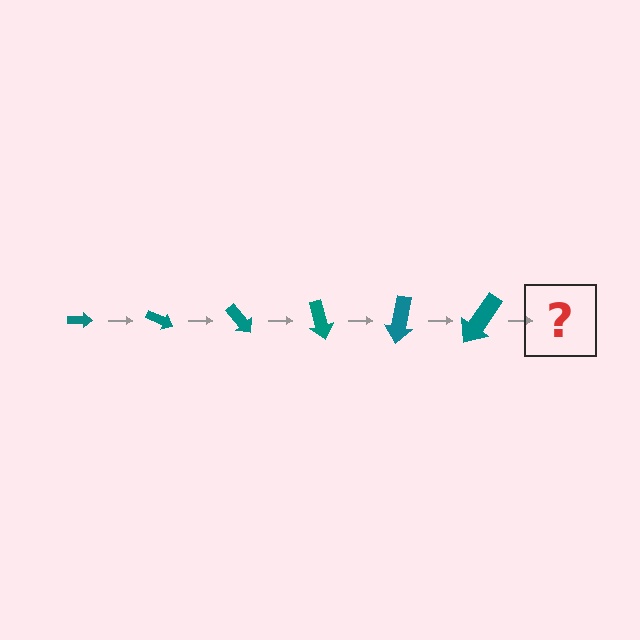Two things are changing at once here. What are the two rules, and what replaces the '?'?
The two rules are that the arrow grows larger each step and it rotates 25 degrees each step. The '?' should be an arrow, larger than the previous one and rotated 150 degrees from the start.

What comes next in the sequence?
The next element should be an arrow, larger than the previous one and rotated 150 degrees from the start.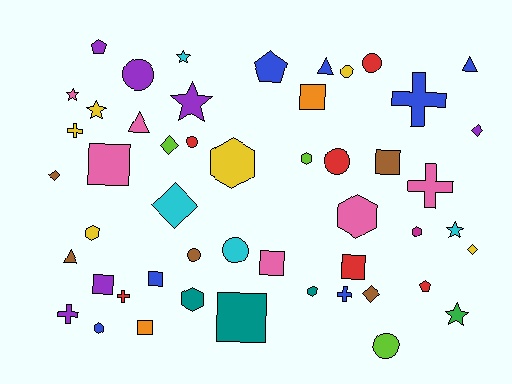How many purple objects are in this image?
There are 6 purple objects.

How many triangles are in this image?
There are 4 triangles.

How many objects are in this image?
There are 50 objects.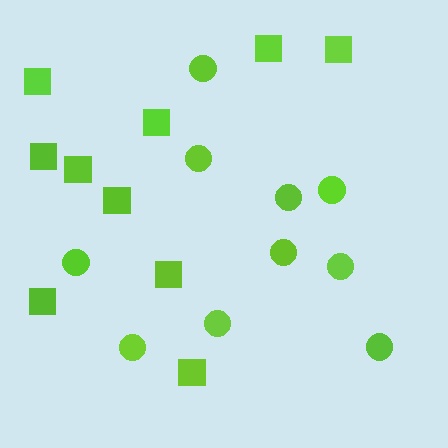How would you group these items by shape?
There are 2 groups: one group of circles (10) and one group of squares (10).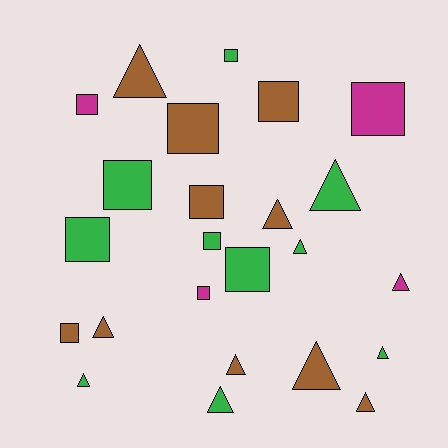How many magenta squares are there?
There are 3 magenta squares.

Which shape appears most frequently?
Square, with 12 objects.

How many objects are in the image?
There are 24 objects.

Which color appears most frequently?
Brown, with 10 objects.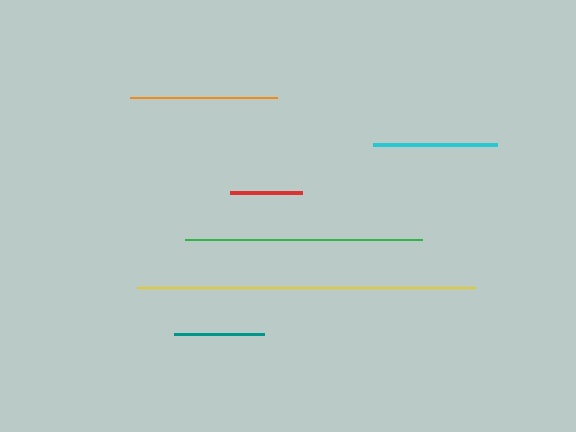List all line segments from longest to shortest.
From longest to shortest: yellow, green, orange, cyan, teal, red.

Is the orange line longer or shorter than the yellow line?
The yellow line is longer than the orange line.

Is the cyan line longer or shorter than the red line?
The cyan line is longer than the red line.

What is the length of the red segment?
The red segment is approximately 71 pixels long.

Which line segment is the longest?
The yellow line is the longest at approximately 338 pixels.